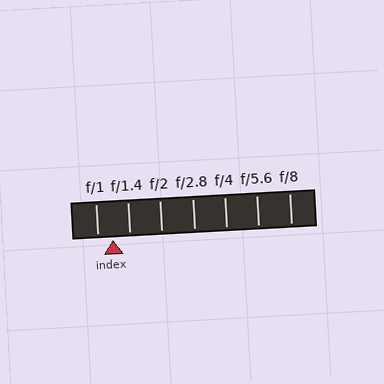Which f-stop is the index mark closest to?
The index mark is closest to f/1.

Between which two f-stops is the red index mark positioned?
The index mark is between f/1 and f/1.4.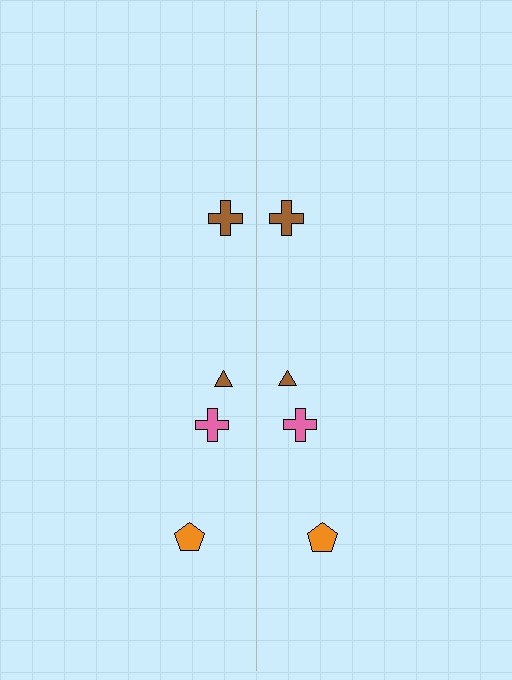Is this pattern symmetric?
Yes, this pattern has bilateral (reflection) symmetry.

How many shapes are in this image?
There are 8 shapes in this image.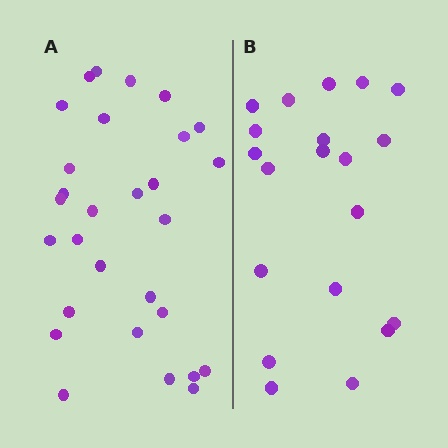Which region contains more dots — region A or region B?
Region A (the left region) has more dots.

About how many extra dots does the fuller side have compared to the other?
Region A has roughly 8 or so more dots than region B.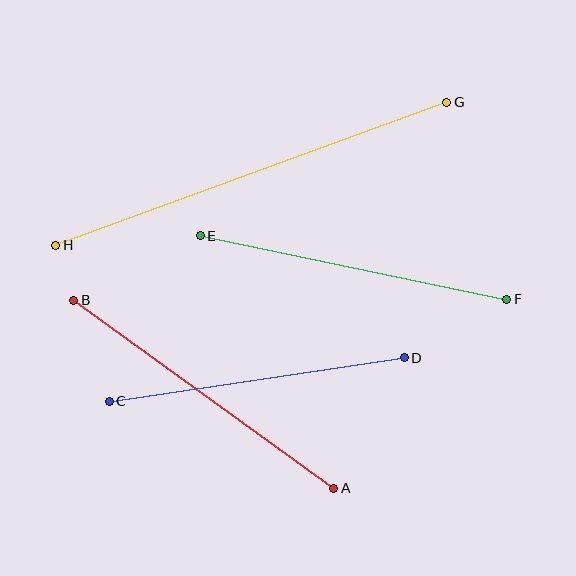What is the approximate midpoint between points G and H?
The midpoint is at approximately (251, 174) pixels.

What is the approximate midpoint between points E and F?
The midpoint is at approximately (354, 268) pixels.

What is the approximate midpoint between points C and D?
The midpoint is at approximately (257, 379) pixels.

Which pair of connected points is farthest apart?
Points G and H are farthest apart.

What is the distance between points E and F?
The distance is approximately 313 pixels.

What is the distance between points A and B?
The distance is approximately 321 pixels.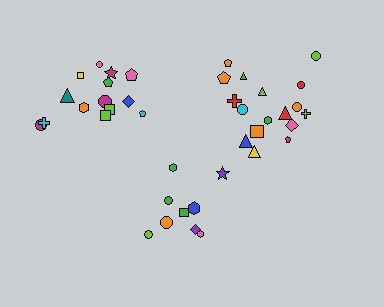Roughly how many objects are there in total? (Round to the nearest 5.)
Roughly 40 objects in total.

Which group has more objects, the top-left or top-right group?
The top-right group.